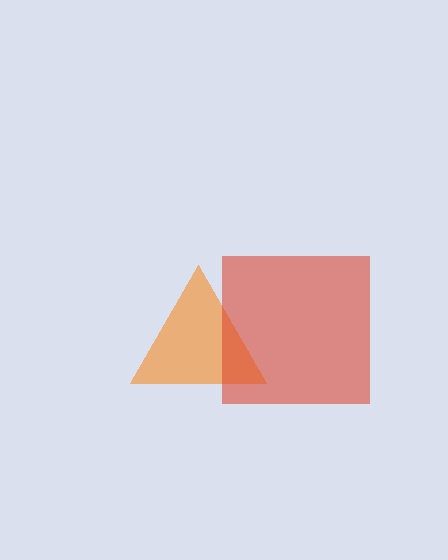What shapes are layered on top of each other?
The layered shapes are: an orange triangle, a red square.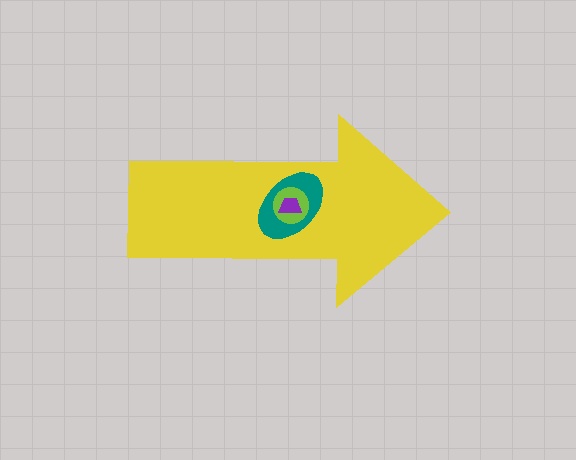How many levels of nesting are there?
4.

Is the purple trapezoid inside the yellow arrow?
Yes.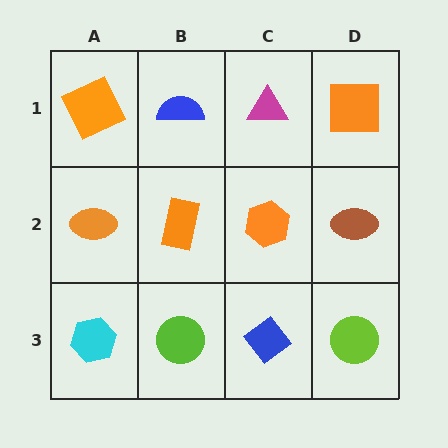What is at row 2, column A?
An orange ellipse.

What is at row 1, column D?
An orange square.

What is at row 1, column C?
A magenta triangle.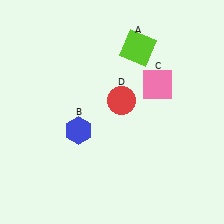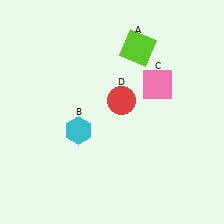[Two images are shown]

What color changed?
The hexagon (B) changed from blue in Image 1 to cyan in Image 2.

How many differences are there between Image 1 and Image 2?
There is 1 difference between the two images.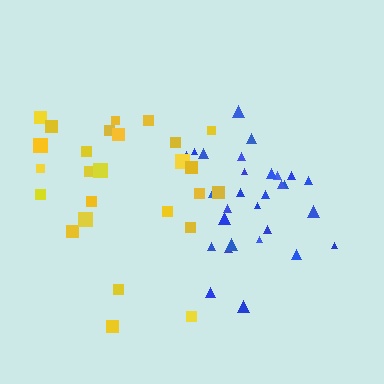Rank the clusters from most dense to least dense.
blue, yellow.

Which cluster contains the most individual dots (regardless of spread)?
Blue (29).